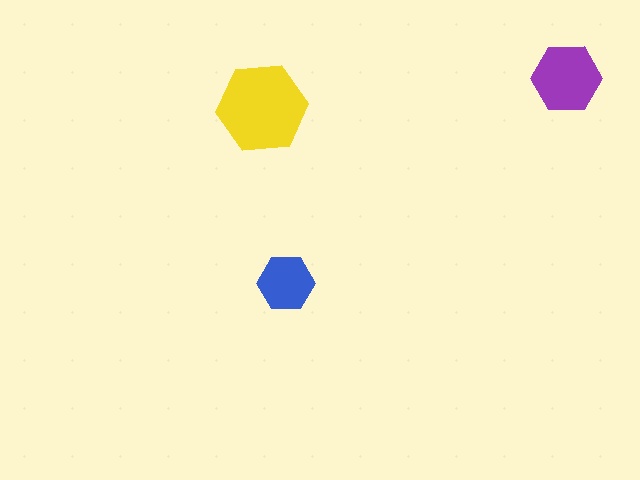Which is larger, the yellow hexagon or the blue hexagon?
The yellow one.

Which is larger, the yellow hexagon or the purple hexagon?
The yellow one.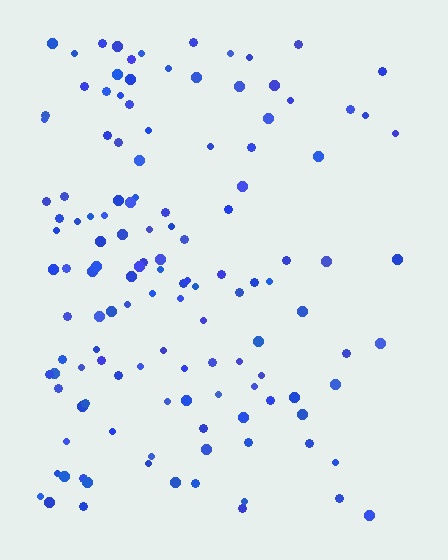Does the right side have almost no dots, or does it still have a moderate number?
Still a moderate number, just noticeably fewer than the left.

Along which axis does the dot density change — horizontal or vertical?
Horizontal.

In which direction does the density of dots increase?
From right to left, with the left side densest.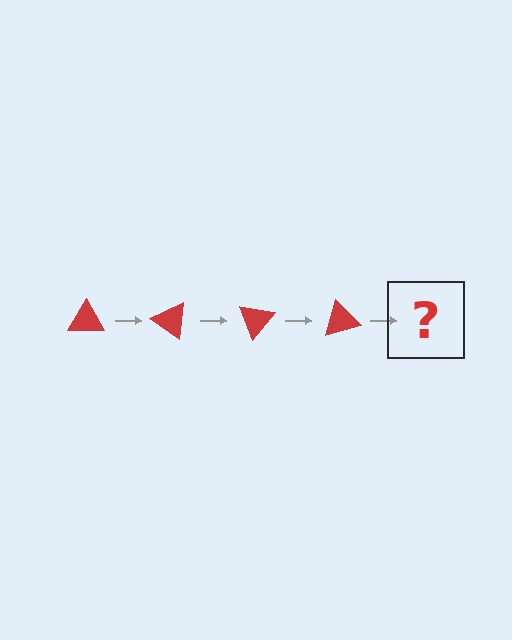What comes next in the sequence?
The next element should be a red triangle rotated 140 degrees.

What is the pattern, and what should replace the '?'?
The pattern is that the triangle rotates 35 degrees each step. The '?' should be a red triangle rotated 140 degrees.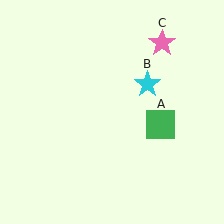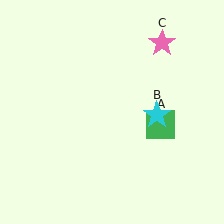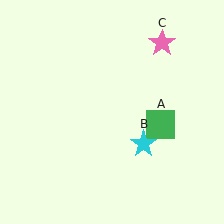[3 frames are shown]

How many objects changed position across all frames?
1 object changed position: cyan star (object B).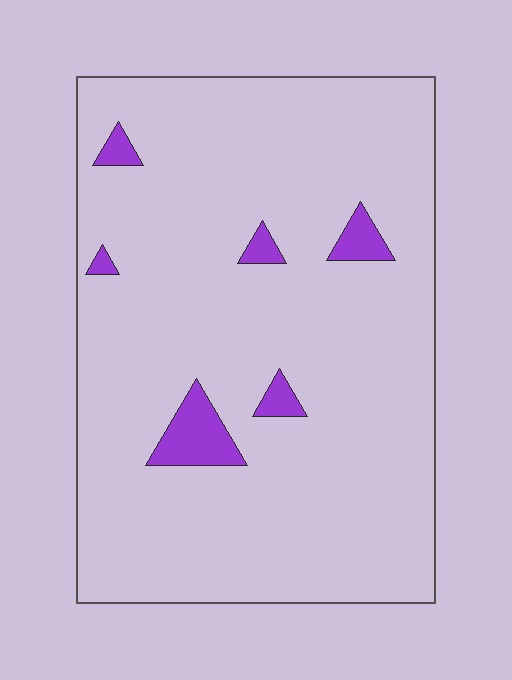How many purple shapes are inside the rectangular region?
6.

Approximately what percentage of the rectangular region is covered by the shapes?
Approximately 5%.